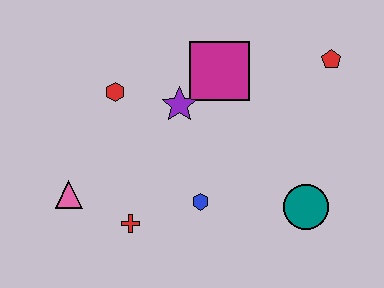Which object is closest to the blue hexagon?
The red cross is closest to the blue hexagon.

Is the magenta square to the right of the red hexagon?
Yes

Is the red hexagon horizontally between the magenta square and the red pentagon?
No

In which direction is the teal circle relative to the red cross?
The teal circle is to the right of the red cross.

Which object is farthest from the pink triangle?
The red pentagon is farthest from the pink triangle.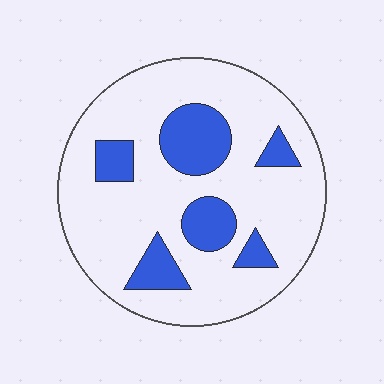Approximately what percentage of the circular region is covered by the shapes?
Approximately 20%.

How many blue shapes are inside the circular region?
6.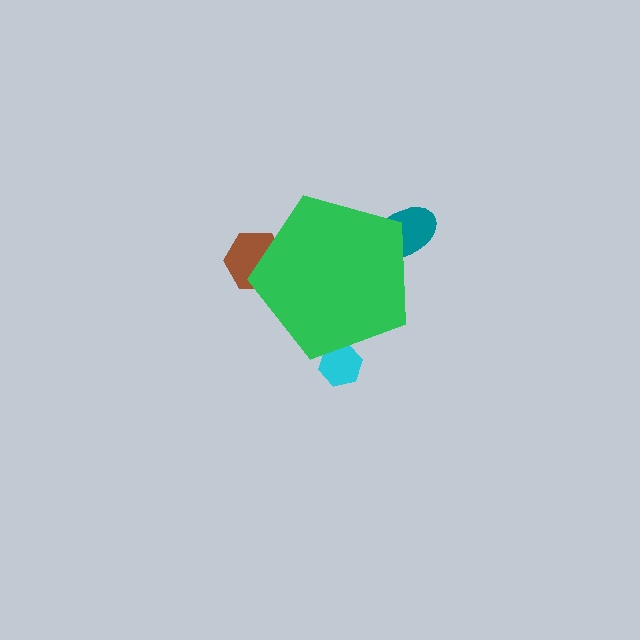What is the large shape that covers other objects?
A green pentagon.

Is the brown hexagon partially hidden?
Yes, the brown hexagon is partially hidden behind the green pentagon.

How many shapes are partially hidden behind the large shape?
3 shapes are partially hidden.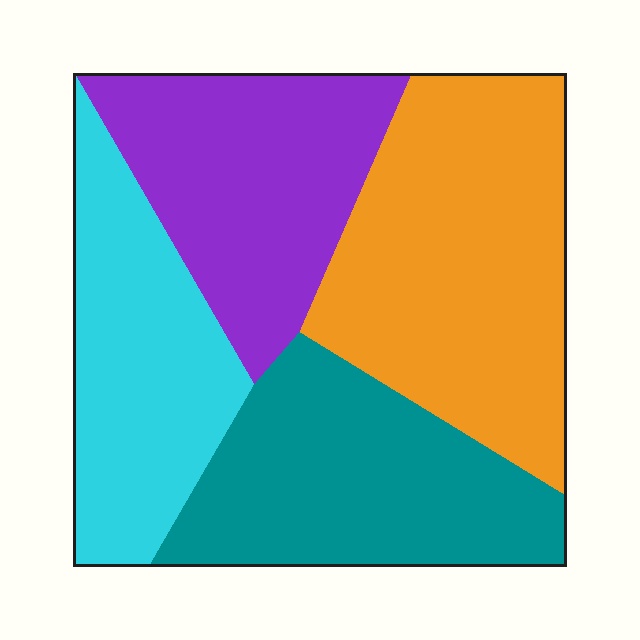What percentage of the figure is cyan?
Cyan takes up between a sixth and a third of the figure.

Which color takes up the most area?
Orange, at roughly 30%.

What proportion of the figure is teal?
Teal covers 25% of the figure.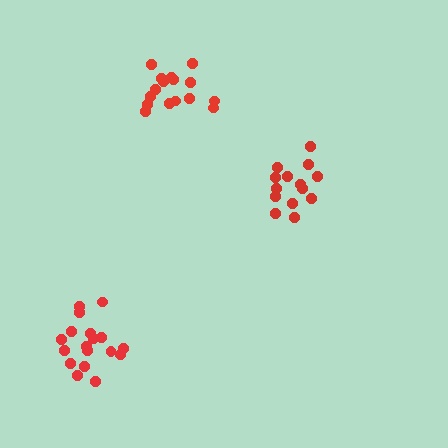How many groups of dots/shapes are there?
There are 3 groups.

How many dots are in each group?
Group 1: 14 dots, Group 2: 18 dots, Group 3: 16 dots (48 total).